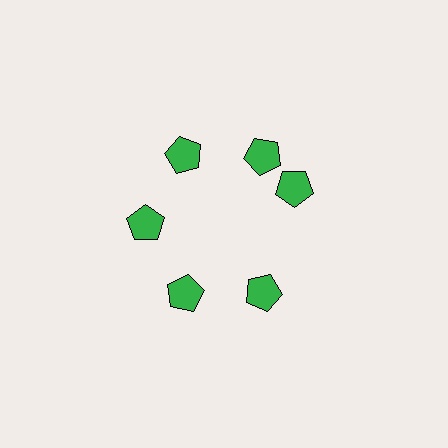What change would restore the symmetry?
The symmetry would be restored by rotating it back into even spacing with its neighbors so that all 6 pentagons sit at equal angles and equal distance from the center.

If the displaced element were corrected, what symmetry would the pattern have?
It would have 6-fold rotational symmetry — the pattern would map onto itself every 60 degrees.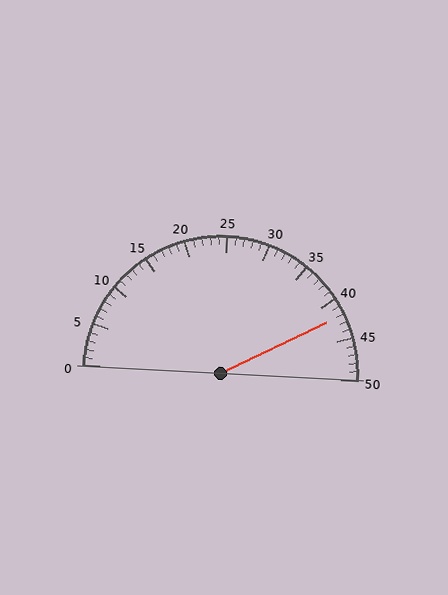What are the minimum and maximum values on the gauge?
The gauge ranges from 0 to 50.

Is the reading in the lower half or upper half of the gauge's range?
The reading is in the upper half of the range (0 to 50).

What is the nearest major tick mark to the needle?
The nearest major tick mark is 40.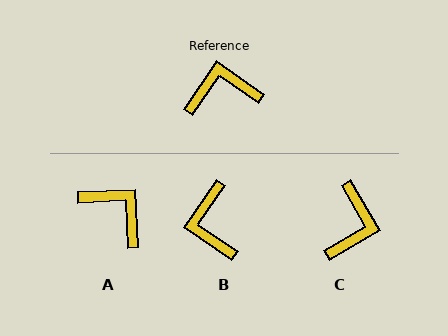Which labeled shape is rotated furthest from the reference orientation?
C, about 115 degrees away.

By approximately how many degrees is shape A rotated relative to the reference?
Approximately 53 degrees clockwise.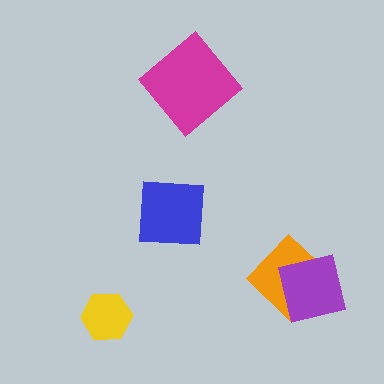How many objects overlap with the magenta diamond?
0 objects overlap with the magenta diamond.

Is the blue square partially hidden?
No, no other shape covers it.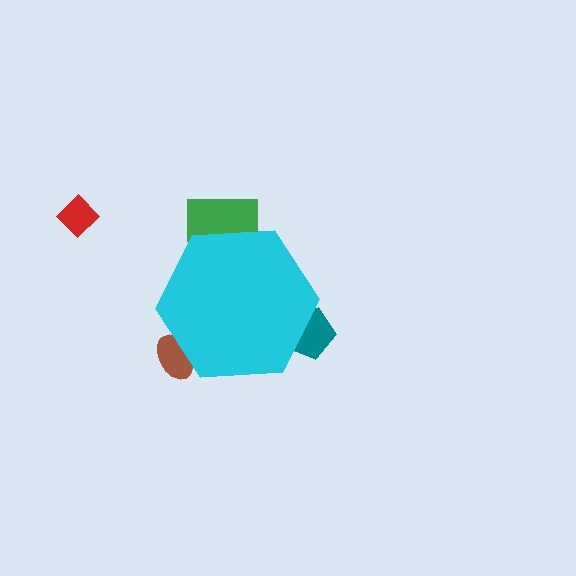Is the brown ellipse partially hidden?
Yes, the brown ellipse is partially hidden behind the cyan hexagon.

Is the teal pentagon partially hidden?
Yes, the teal pentagon is partially hidden behind the cyan hexagon.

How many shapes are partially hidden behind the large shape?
3 shapes are partially hidden.